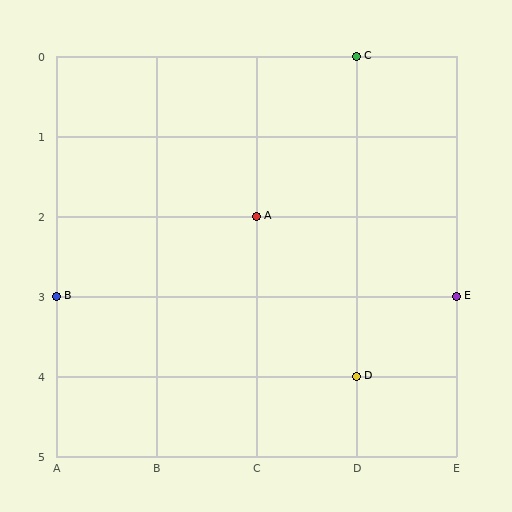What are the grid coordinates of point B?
Point B is at grid coordinates (A, 3).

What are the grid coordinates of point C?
Point C is at grid coordinates (D, 0).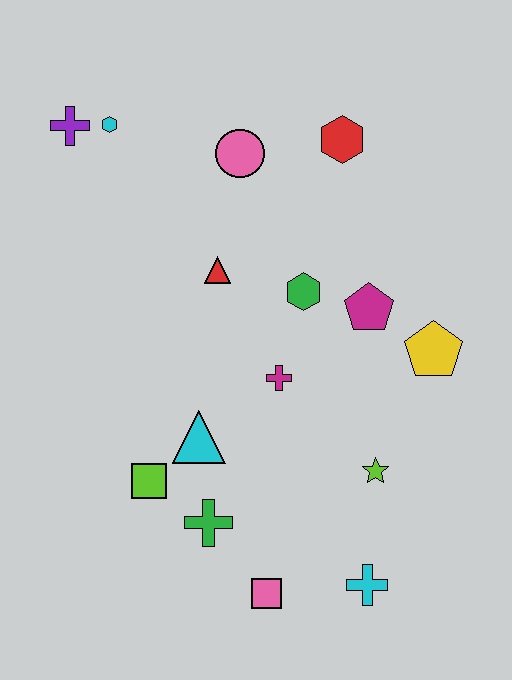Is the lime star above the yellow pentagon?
No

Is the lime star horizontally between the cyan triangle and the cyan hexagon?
No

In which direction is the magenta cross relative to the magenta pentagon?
The magenta cross is to the left of the magenta pentagon.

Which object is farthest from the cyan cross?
The purple cross is farthest from the cyan cross.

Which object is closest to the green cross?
The lime square is closest to the green cross.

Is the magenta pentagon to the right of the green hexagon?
Yes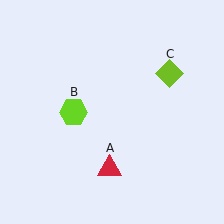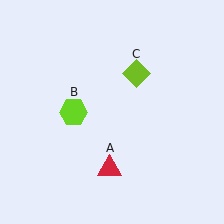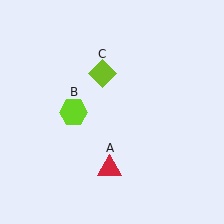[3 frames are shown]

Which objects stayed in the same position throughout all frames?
Red triangle (object A) and lime hexagon (object B) remained stationary.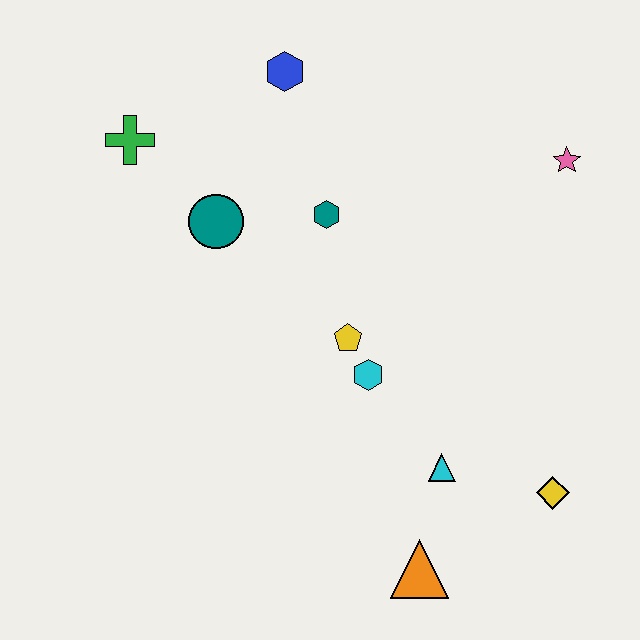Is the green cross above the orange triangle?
Yes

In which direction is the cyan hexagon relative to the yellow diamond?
The cyan hexagon is to the left of the yellow diamond.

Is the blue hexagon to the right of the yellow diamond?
No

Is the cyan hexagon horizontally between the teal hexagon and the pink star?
Yes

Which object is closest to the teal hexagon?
The teal circle is closest to the teal hexagon.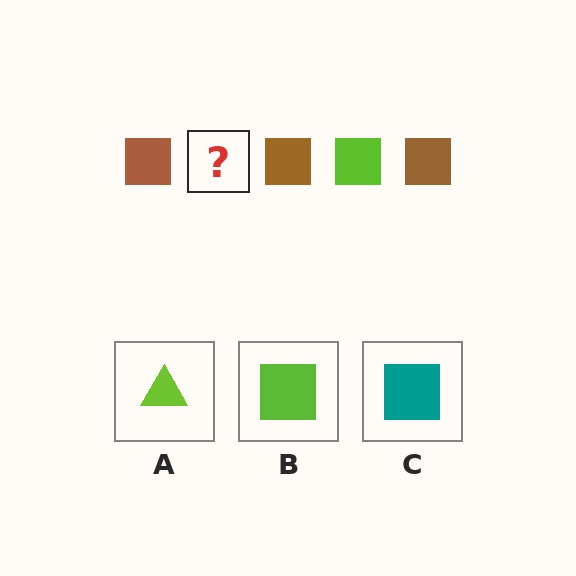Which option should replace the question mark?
Option B.